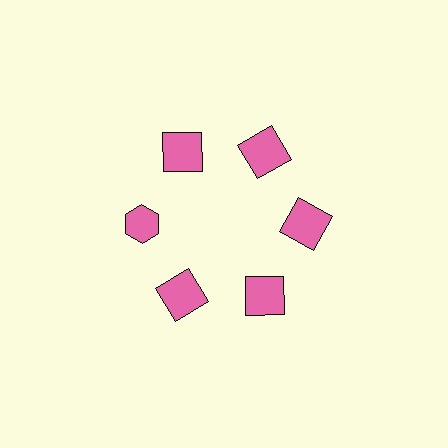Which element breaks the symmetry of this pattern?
The pink hexagon at roughly the 9 o'clock position breaks the symmetry. All other shapes are pink squares.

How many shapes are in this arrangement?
There are 6 shapes arranged in a ring pattern.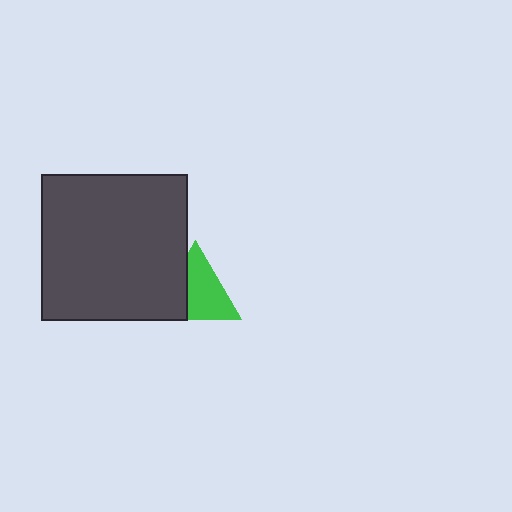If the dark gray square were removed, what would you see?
You would see the complete green triangle.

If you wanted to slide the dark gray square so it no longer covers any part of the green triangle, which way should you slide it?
Slide it left — that is the most direct way to separate the two shapes.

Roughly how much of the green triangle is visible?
Most of it is visible (roughly 66%).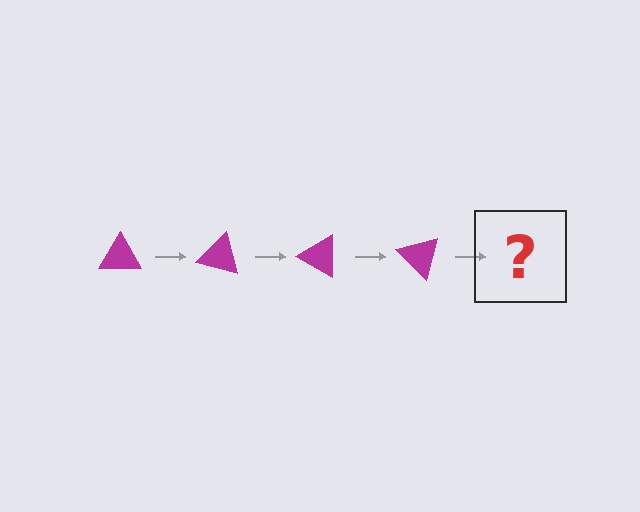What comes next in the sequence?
The next element should be a magenta triangle rotated 60 degrees.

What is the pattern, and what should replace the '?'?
The pattern is that the triangle rotates 15 degrees each step. The '?' should be a magenta triangle rotated 60 degrees.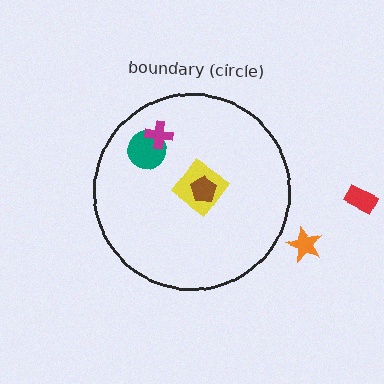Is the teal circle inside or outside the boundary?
Inside.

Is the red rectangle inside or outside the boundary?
Outside.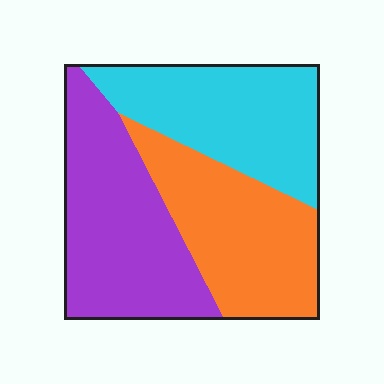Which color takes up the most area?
Purple, at roughly 35%.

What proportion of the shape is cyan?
Cyan covers around 30% of the shape.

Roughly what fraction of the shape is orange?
Orange takes up about one third (1/3) of the shape.